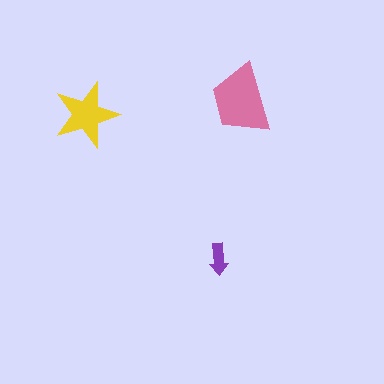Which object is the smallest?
The purple arrow.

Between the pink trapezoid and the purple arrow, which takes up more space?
The pink trapezoid.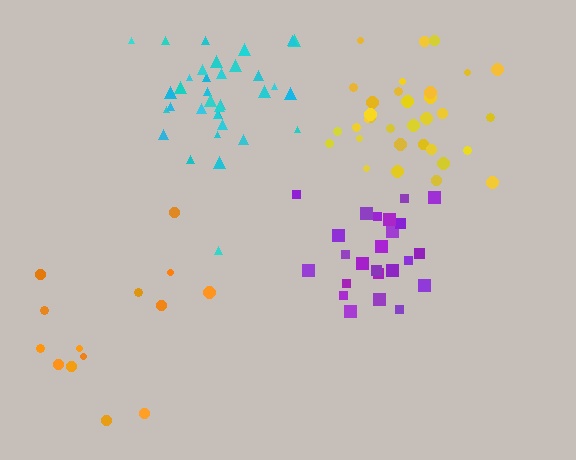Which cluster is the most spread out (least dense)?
Orange.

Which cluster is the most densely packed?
Cyan.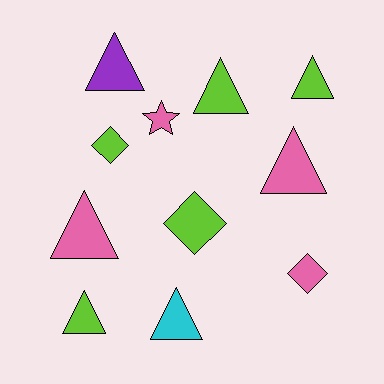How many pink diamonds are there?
There is 1 pink diamond.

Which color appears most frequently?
Lime, with 5 objects.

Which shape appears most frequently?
Triangle, with 7 objects.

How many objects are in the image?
There are 11 objects.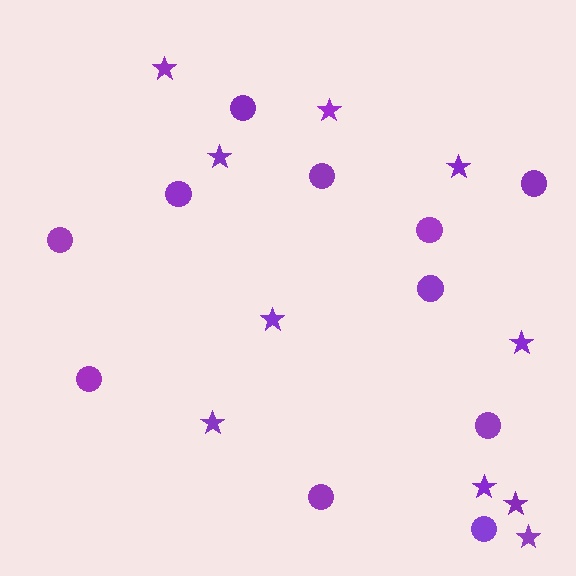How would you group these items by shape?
There are 2 groups: one group of circles (11) and one group of stars (10).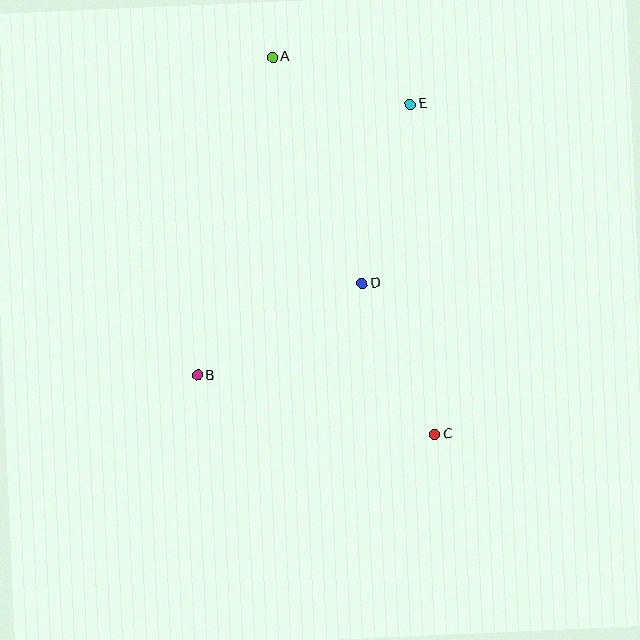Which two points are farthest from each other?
Points A and C are farthest from each other.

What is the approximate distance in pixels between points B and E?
The distance between B and E is approximately 345 pixels.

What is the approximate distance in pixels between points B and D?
The distance between B and D is approximately 188 pixels.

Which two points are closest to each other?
Points A and E are closest to each other.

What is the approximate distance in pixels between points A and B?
The distance between A and B is approximately 327 pixels.